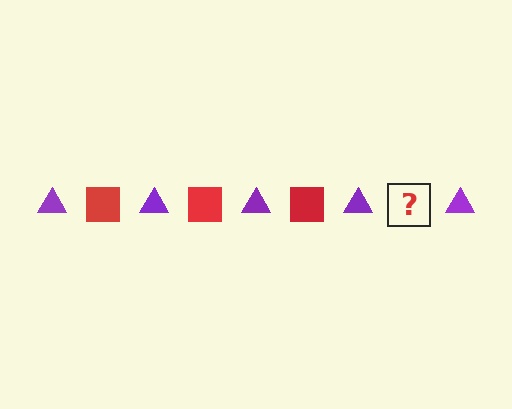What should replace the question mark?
The question mark should be replaced with a red square.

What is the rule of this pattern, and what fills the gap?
The rule is that the pattern alternates between purple triangle and red square. The gap should be filled with a red square.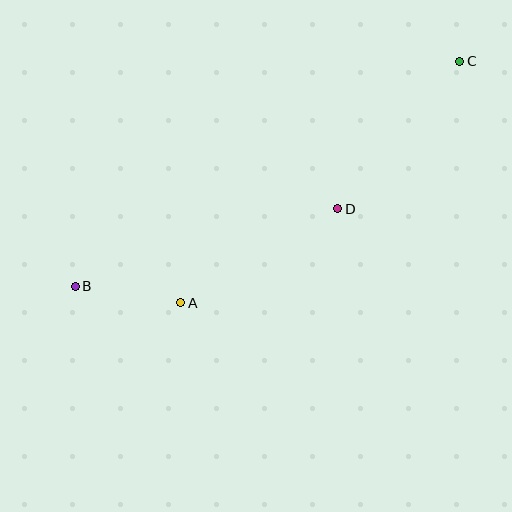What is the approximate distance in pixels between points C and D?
The distance between C and D is approximately 191 pixels.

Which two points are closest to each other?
Points A and B are closest to each other.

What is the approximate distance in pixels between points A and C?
The distance between A and C is approximately 369 pixels.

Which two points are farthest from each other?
Points B and C are farthest from each other.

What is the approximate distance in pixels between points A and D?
The distance between A and D is approximately 183 pixels.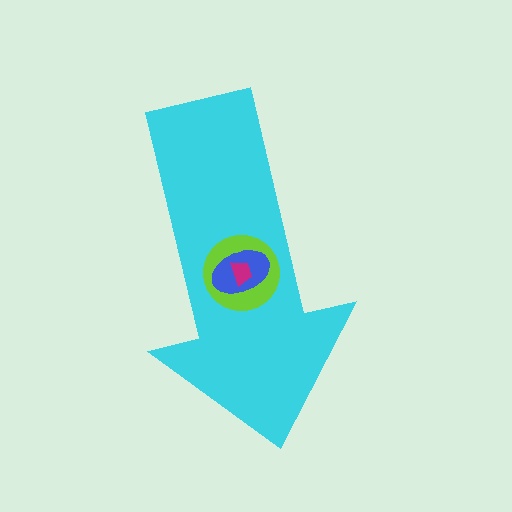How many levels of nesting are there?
4.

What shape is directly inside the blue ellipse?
The magenta trapezoid.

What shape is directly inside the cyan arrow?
The lime circle.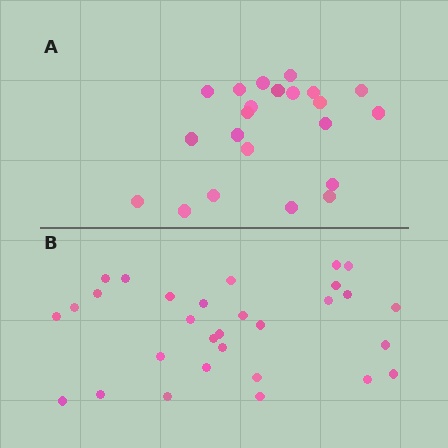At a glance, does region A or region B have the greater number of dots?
Region B (the bottom region) has more dots.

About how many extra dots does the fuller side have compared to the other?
Region B has roughly 8 or so more dots than region A.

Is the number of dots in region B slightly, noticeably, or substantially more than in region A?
Region B has noticeably more, but not dramatically so. The ratio is roughly 1.4 to 1.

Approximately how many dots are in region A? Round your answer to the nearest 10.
About 20 dots. (The exact count is 22, which rounds to 20.)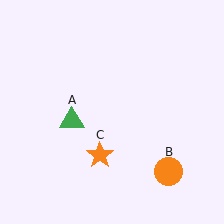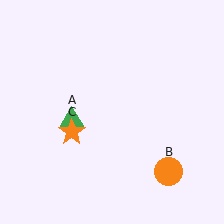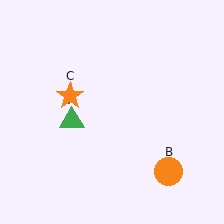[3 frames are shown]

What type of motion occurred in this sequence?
The orange star (object C) rotated clockwise around the center of the scene.